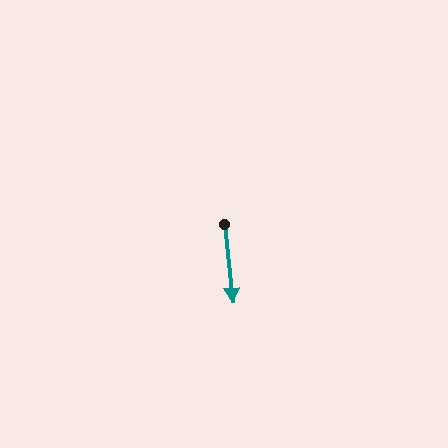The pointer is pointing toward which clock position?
Roughly 6 o'clock.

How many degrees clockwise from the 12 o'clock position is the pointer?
Approximately 173 degrees.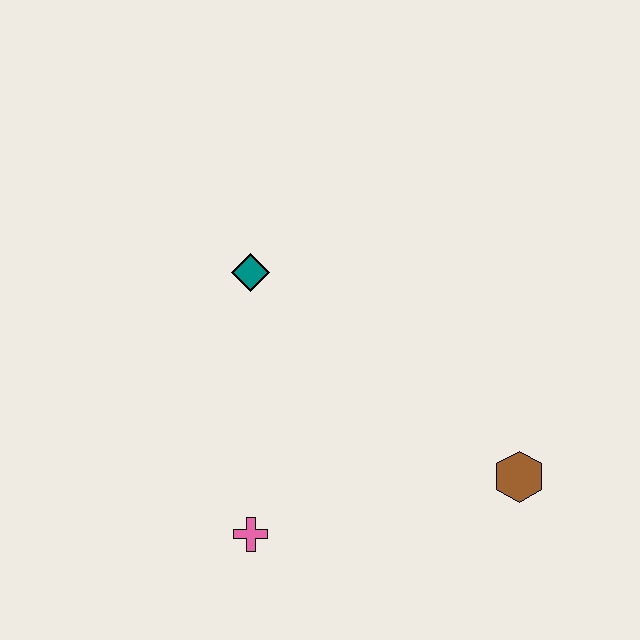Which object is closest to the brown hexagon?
The pink cross is closest to the brown hexagon.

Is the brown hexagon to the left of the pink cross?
No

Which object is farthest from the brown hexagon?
The teal diamond is farthest from the brown hexagon.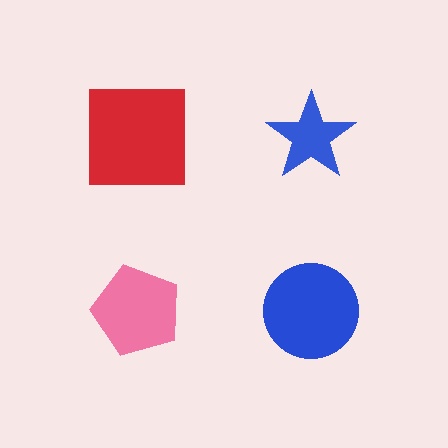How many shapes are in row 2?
2 shapes.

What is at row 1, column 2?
A blue star.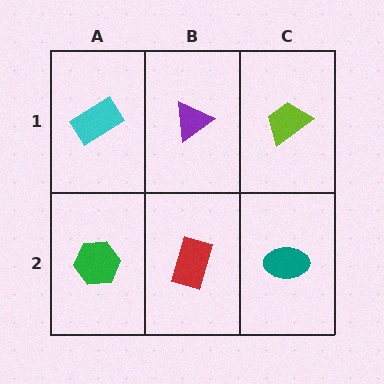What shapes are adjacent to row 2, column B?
A purple triangle (row 1, column B), a green hexagon (row 2, column A), a teal ellipse (row 2, column C).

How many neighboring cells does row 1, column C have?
2.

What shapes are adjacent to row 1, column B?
A red rectangle (row 2, column B), a cyan rectangle (row 1, column A), a lime trapezoid (row 1, column C).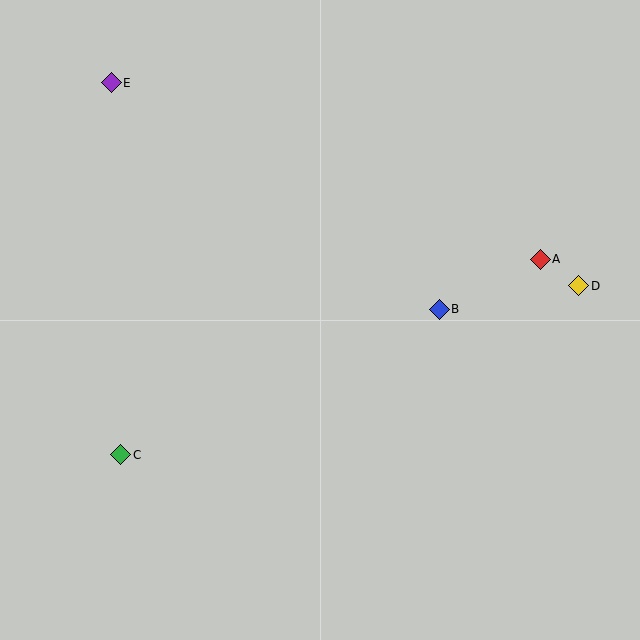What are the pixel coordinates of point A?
Point A is at (540, 259).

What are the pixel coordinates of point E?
Point E is at (111, 83).